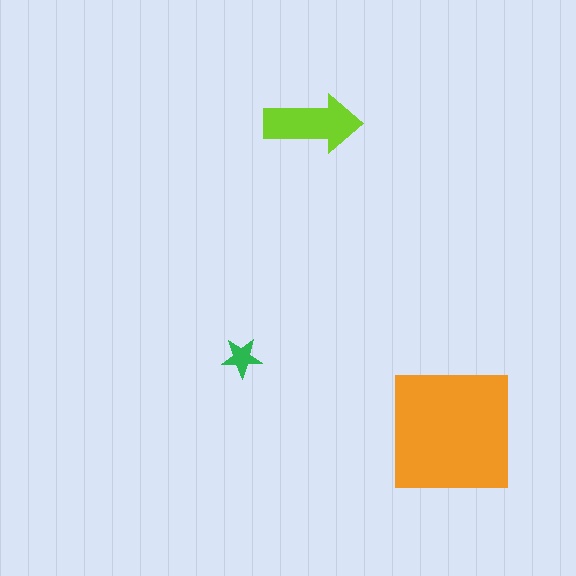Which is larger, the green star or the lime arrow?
The lime arrow.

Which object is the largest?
The orange square.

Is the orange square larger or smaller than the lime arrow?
Larger.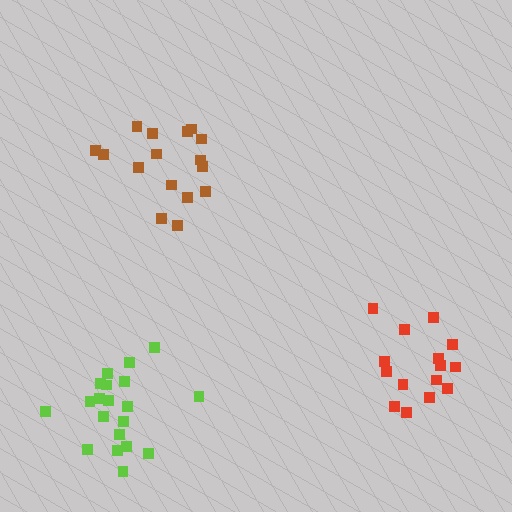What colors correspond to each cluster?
The clusters are colored: brown, red, lime.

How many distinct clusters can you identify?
There are 3 distinct clusters.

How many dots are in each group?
Group 1: 16 dots, Group 2: 15 dots, Group 3: 20 dots (51 total).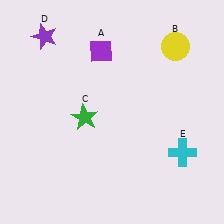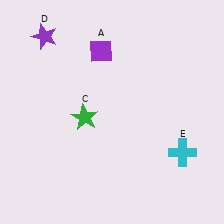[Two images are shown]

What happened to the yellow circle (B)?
The yellow circle (B) was removed in Image 2. It was in the top-right area of Image 1.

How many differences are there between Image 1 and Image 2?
There is 1 difference between the two images.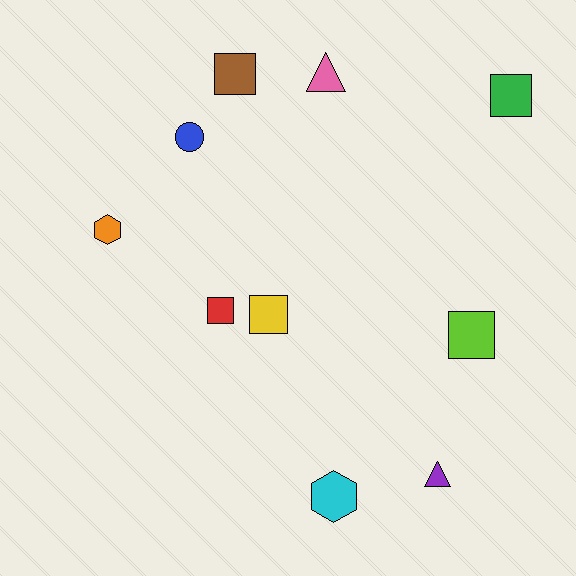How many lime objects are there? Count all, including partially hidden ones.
There is 1 lime object.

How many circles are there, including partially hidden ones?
There is 1 circle.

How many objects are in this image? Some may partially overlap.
There are 10 objects.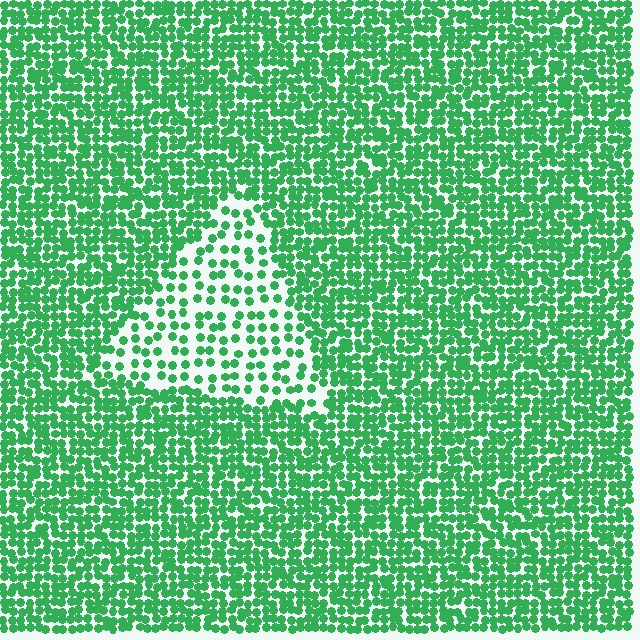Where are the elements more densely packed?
The elements are more densely packed outside the triangle boundary.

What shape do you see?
I see a triangle.